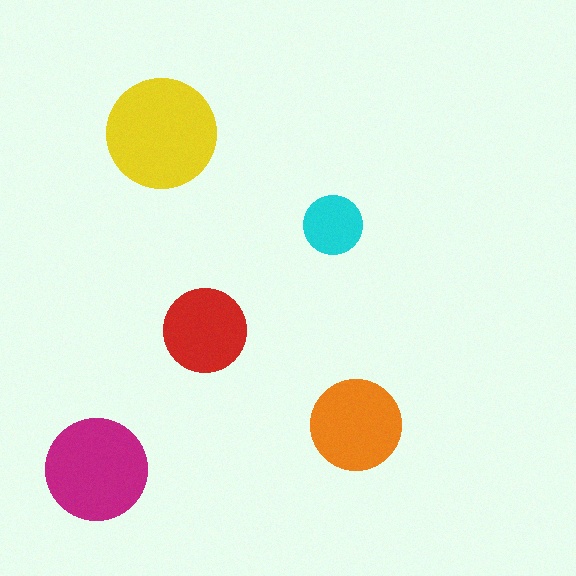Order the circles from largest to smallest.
the yellow one, the magenta one, the orange one, the red one, the cyan one.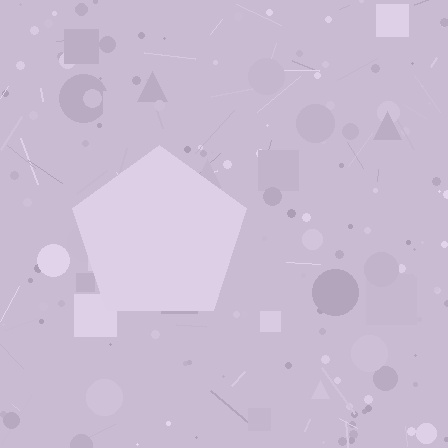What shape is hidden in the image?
A pentagon is hidden in the image.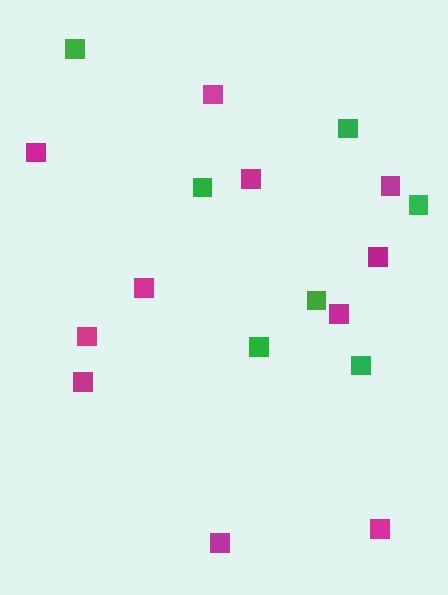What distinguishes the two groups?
There are 2 groups: one group of green squares (7) and one group of magenta squares (11).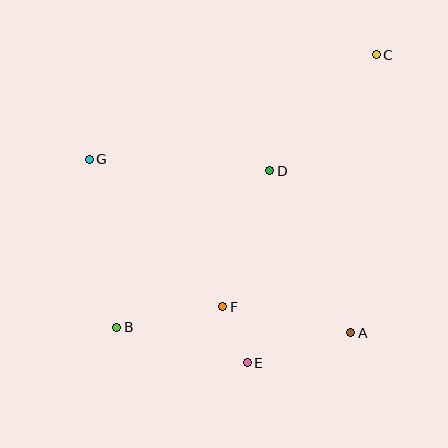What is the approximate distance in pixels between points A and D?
The distance between A and D is approximately 181 pixels.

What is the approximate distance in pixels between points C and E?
The distance between C and E is approximately 334 pixels.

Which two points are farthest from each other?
Points B and C are farthest from each other.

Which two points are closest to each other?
Points E and F are closest to each other.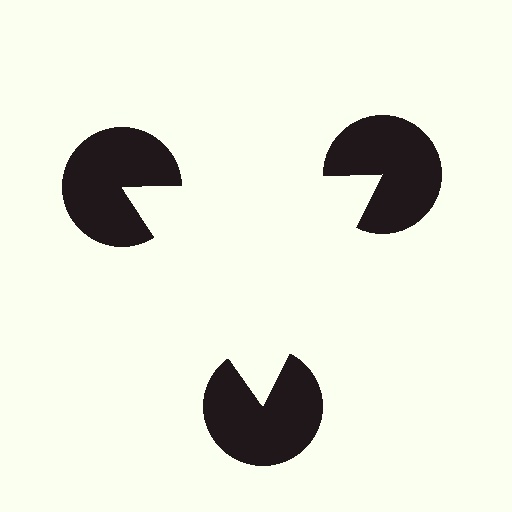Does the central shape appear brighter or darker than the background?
It typically appears slightly brighter than the background, even though no actual brightness change is drawn.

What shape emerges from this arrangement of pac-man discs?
An illusory triangle — its edges are inferred from the aligned wedge cuts in the pac-man discs, not physically drawn.